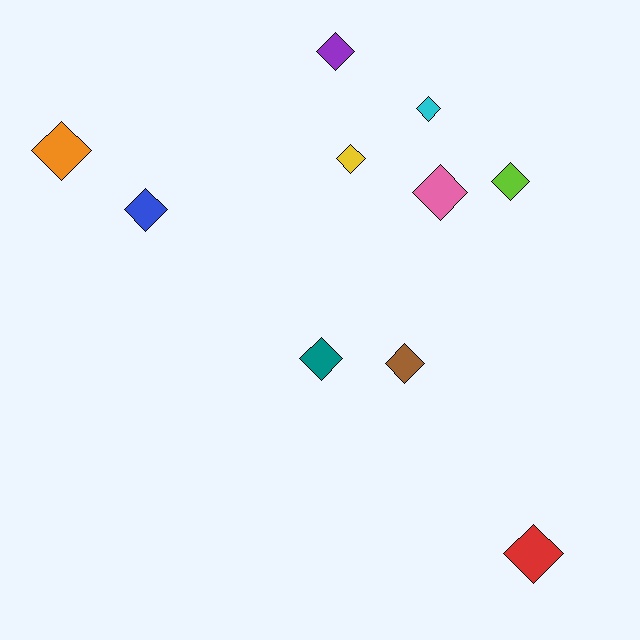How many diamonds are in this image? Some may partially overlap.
There are 10 diamonds.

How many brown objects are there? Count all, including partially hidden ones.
There is 1 brown object.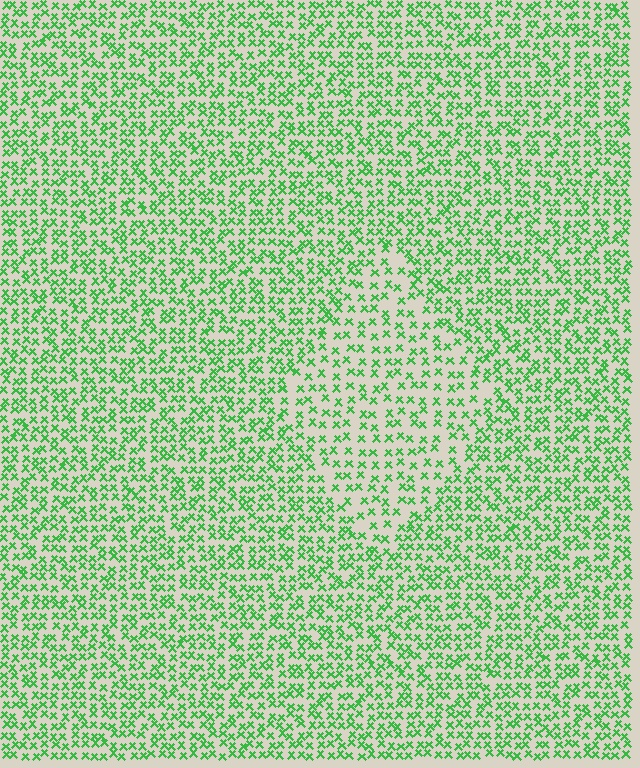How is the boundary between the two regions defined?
The boundary is defined by a change in element density (approximately 1.7x ratio). All elements are the same color, size, and shape.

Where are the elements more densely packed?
The elements are more densely packed outside the diamond boundary.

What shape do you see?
I see a diamond.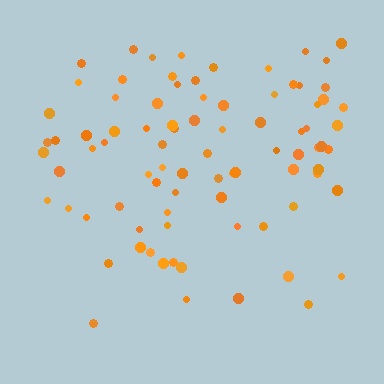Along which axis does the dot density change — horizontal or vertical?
Vertical.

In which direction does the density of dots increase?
From bottom to top, with the top side densest.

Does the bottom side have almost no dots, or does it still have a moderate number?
Still a moderate number, just noticeably fewer than the top.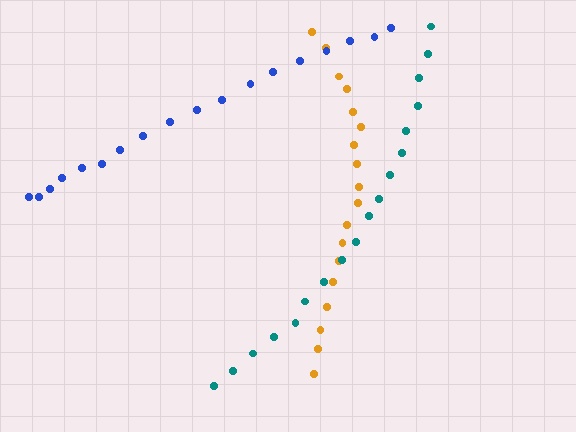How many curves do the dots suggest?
There are 3 distinct paths.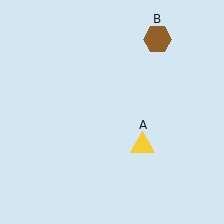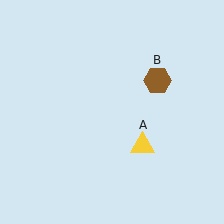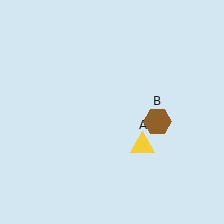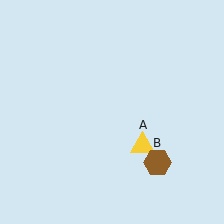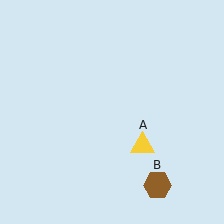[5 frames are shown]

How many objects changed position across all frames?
1 object changed position: brown hexagon (object B).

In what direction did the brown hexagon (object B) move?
The brown hexagon (object B) moved down.